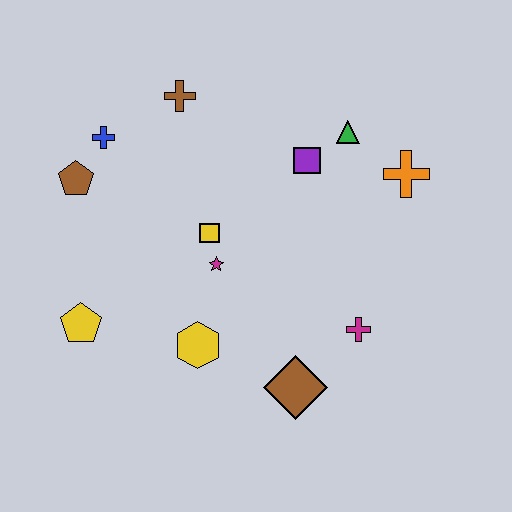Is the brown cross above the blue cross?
Yes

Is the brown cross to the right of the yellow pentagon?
Yes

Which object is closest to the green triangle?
The purple square is closest to the green triangle.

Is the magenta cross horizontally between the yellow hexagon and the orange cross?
Yes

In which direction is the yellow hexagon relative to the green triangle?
The yellow hexagon is below the green triangle.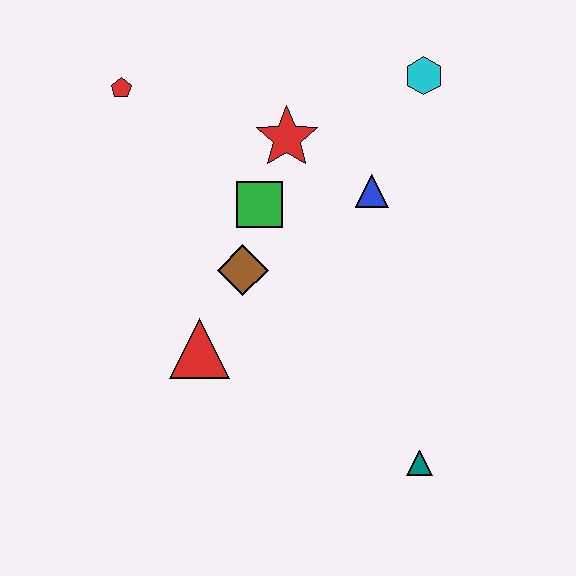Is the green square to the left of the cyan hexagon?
Yes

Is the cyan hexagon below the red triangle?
No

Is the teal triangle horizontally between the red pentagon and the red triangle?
No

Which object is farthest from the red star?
The teal triangle is farthest from the red star.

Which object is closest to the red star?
The green square is closest to the red star.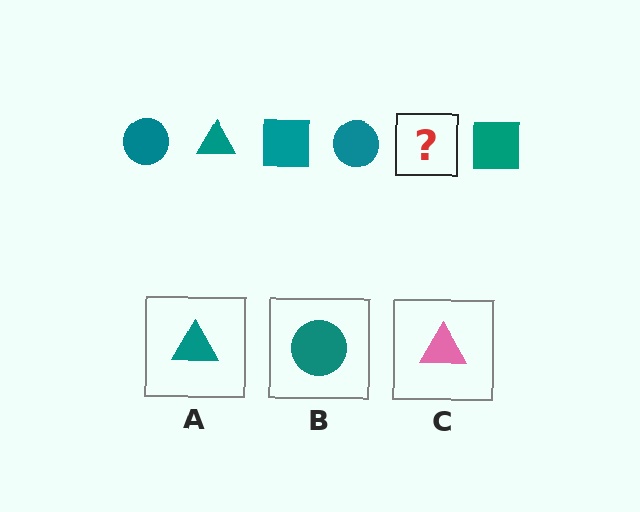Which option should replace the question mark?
Option A.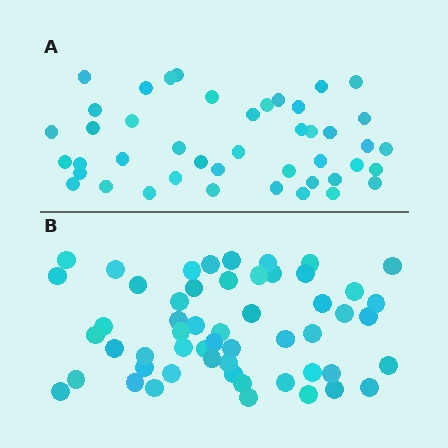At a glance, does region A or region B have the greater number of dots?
Region B (the bottom region) has more dots.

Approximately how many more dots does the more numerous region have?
Region B has roughly 10 or so more dots than region A.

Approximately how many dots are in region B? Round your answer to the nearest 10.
About 50 dots. (The exact count is 54, which rounds to 50.)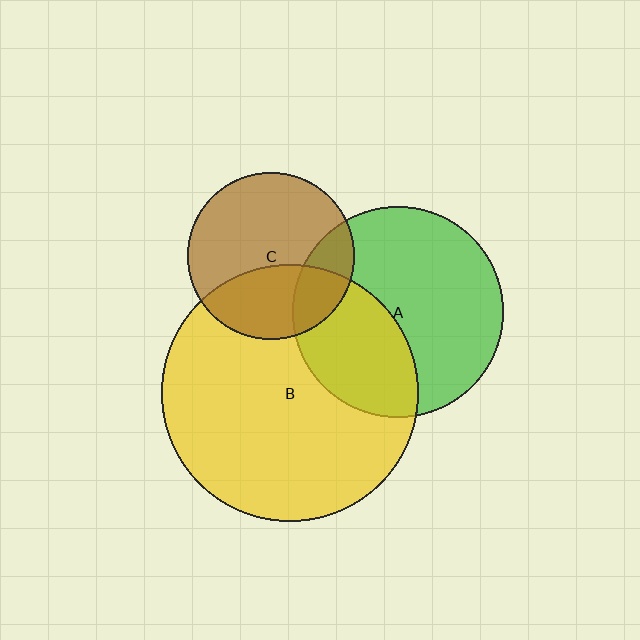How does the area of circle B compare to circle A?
Approximately 1.5 times.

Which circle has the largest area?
Circle B (yellow).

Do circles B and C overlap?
Yes.